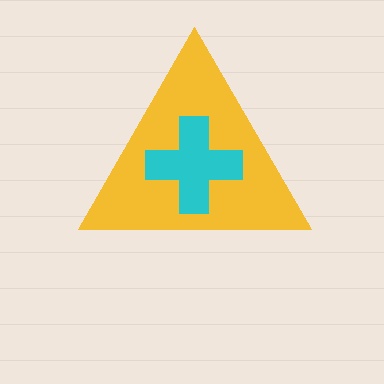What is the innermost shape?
The cyan cross.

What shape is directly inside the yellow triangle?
The cyan cross.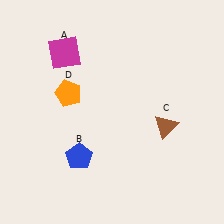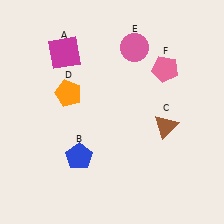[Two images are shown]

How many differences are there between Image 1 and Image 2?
There are 2 differences between the two images.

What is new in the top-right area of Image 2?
A pink circle (E) was added in the top-right area of Image 2.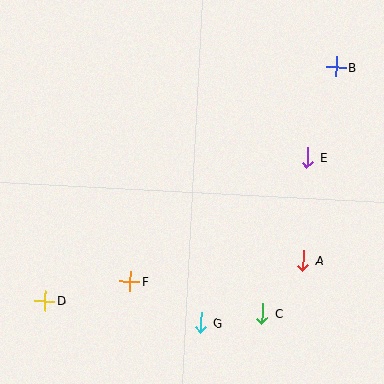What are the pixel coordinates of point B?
Point B is at (336, 67).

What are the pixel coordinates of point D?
Point D is at (45, 301).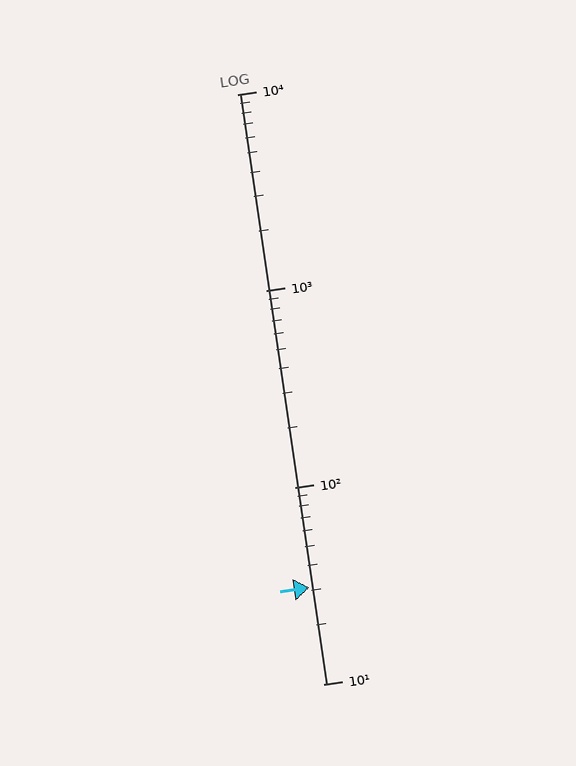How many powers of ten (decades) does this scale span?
The scale spans 3 decades, from 10 to 10000.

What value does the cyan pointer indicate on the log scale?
The pointer indicates approximately 31.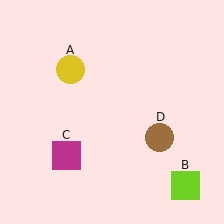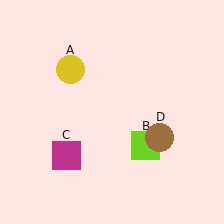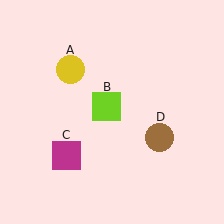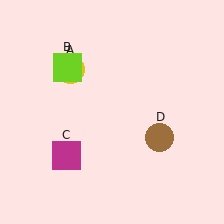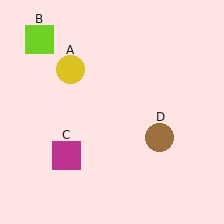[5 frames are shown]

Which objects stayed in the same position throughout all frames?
Yellow circle (object A) and magenta square (object C) and brown circle (object D) remained stationary.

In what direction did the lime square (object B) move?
The lime square (object B) moved up and to the left.